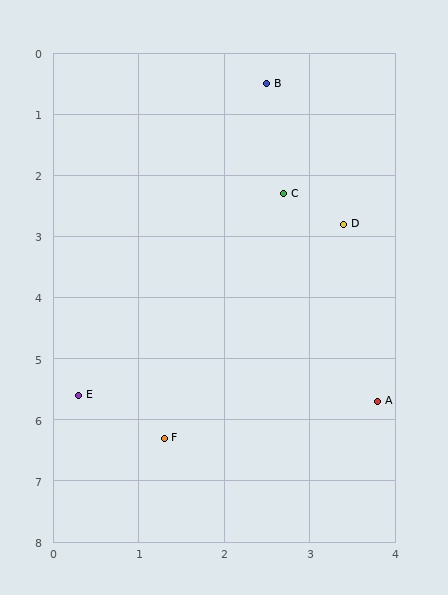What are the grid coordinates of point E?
Point E is at approximately (0.3, 5.6).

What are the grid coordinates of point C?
Point C is at approximately (2.7, 2.3).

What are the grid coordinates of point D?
Point D is at approximately (3.4, 2.8).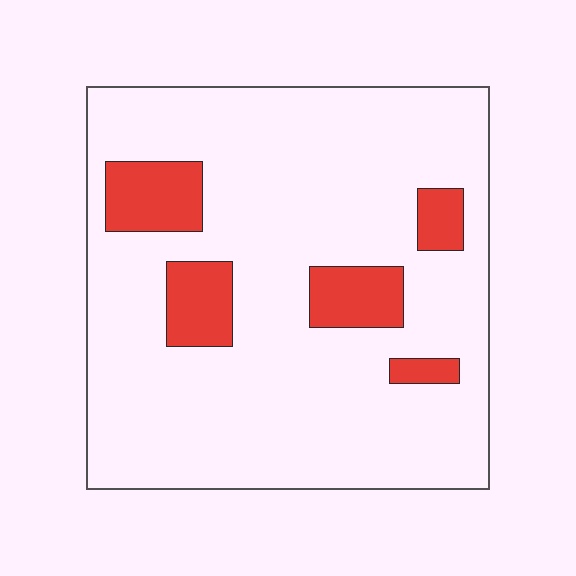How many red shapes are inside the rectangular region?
5.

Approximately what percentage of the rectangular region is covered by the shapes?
Approximately 15%.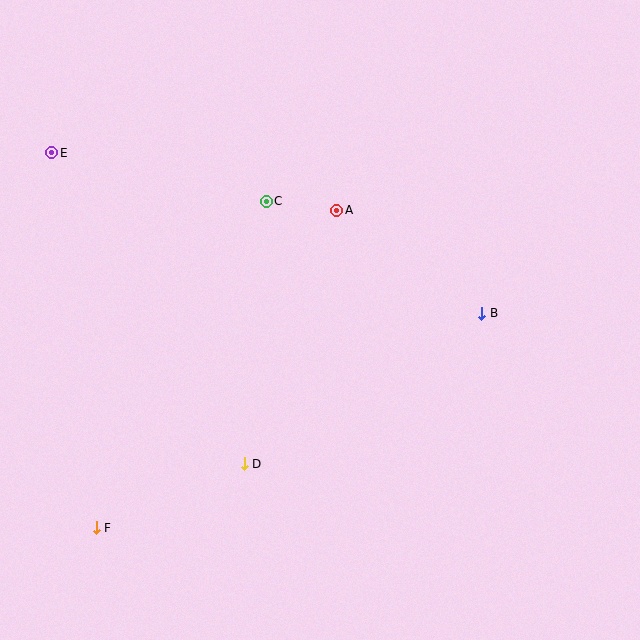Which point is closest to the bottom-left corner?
Point F is closest to the bottom-left corner.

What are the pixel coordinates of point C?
Point C is at (266, 201).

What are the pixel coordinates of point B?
Point B is at (482, 313).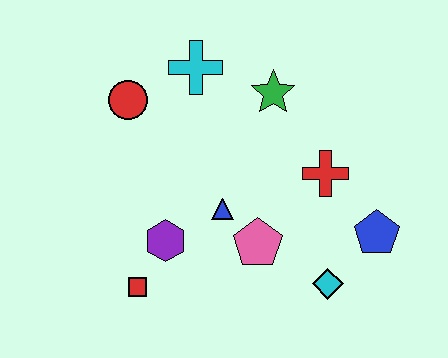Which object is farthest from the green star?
The red square is farthest from the green star.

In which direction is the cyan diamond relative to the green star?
The cyan diamond is below the green star.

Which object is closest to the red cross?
The blue pentagon is closest to the red cross.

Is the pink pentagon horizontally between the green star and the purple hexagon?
Yes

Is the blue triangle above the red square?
Yes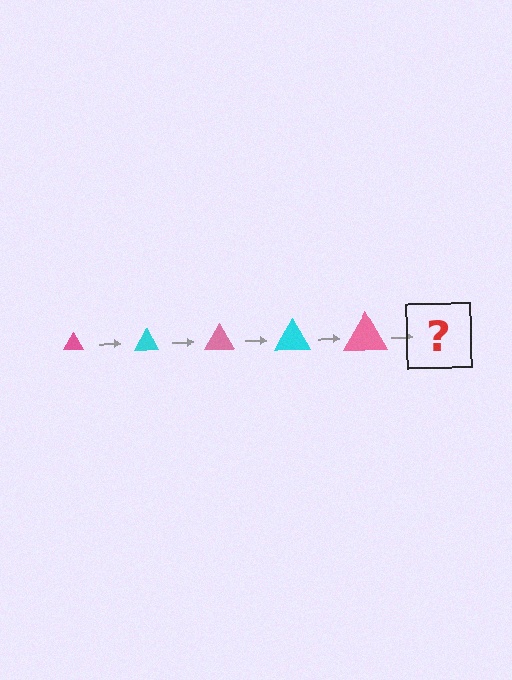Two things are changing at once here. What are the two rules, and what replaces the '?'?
The two rules are that the triangle grows larger each step and the color cycles through pink and cyan. The '?' should be a cyan triangle, larger than the previous one.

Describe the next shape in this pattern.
It should be a cyan triangle, larger than the previous one.